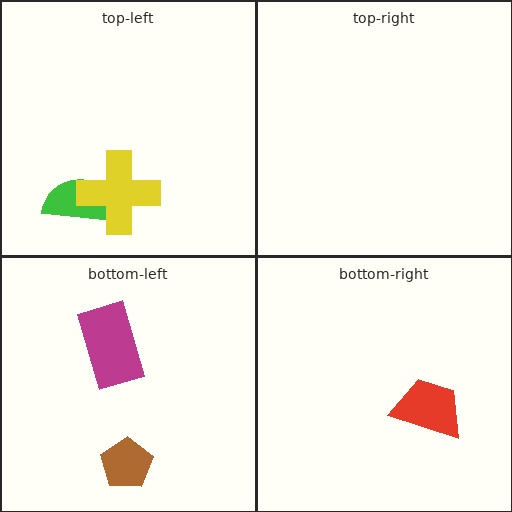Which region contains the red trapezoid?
The bottom-right region.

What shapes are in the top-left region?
The green semicircle, the yellow cross.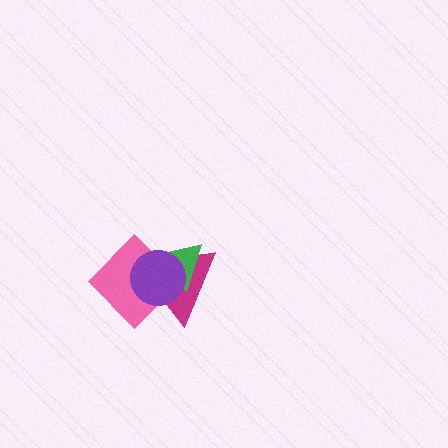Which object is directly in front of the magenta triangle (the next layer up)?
The green triangle is directly in front of the magenta triangle.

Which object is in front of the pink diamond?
The purple circle is in front of the pink diamond.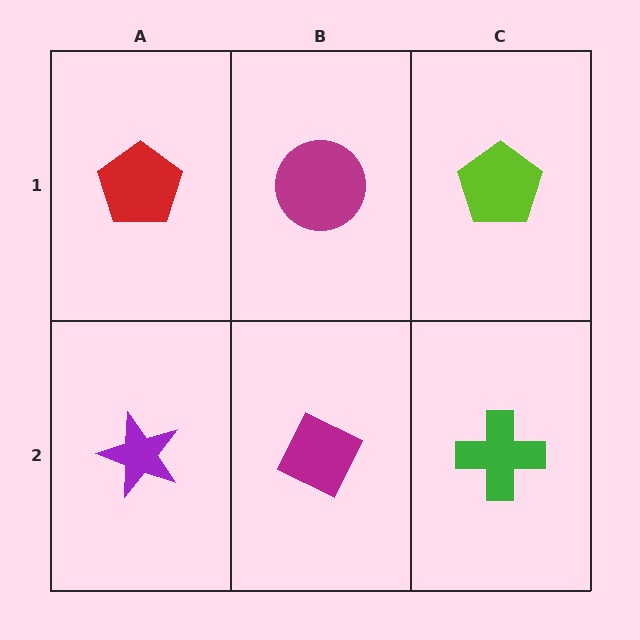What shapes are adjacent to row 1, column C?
A green cross (row 2, column C), a magenta circle (row 1, column B).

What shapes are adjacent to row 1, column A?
A purple star (row 2, column A), a magenta circle (row 1, column B).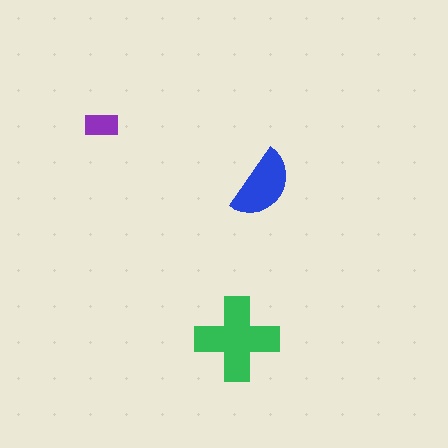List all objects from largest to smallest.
The green cross, the blue semicircle, the purple rectangle.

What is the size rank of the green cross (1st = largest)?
1st.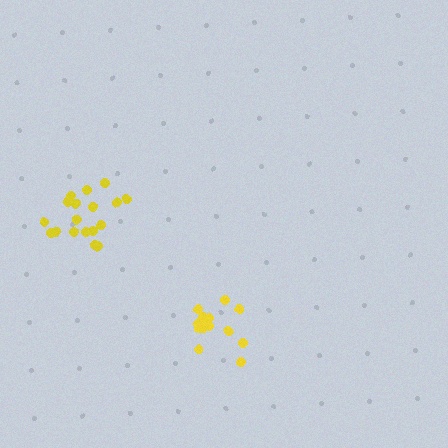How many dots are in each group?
Group 1: 14 dots, Group 2: 19 dots (33 total).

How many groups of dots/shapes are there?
There are 2 groups.